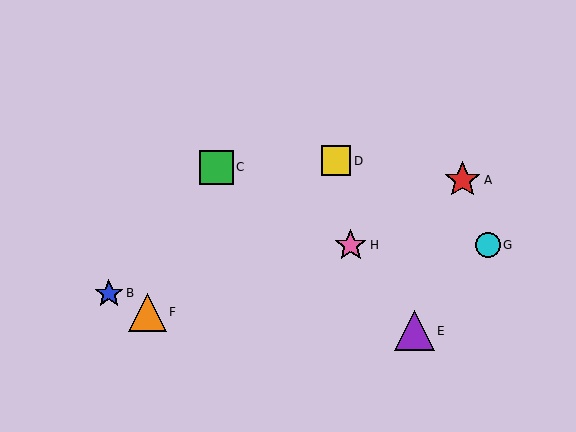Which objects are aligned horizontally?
Objects G, H are aligned horizontally.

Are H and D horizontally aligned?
No, H is at y≈245 and D is at y≈161.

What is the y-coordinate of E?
Object E is at y≈331.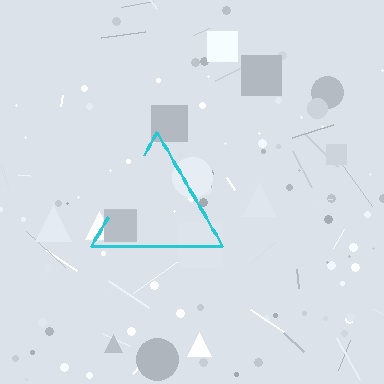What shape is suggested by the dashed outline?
The dashed outline suggests a triangle.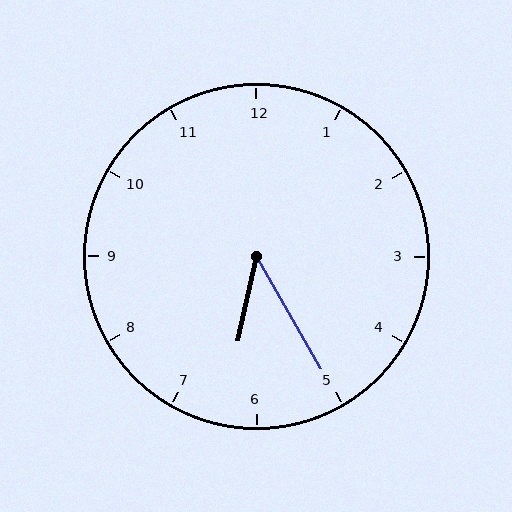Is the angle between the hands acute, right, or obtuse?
It is acute.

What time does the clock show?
6:25.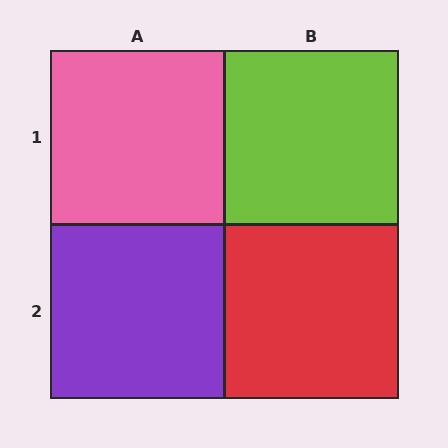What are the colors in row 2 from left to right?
Purple, red.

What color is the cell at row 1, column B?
Lime.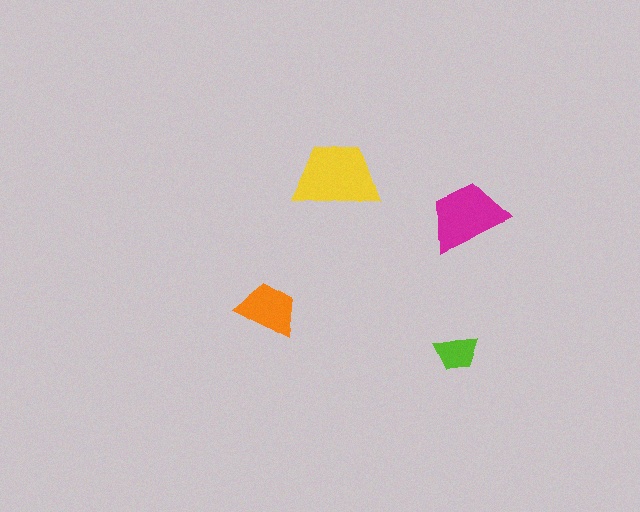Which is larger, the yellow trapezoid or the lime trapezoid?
The yellow one.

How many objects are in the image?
There are 4 objects in the image.